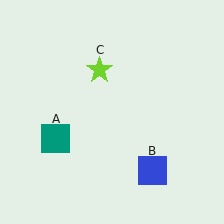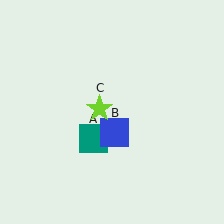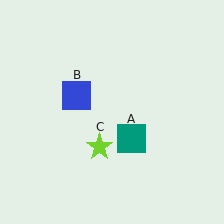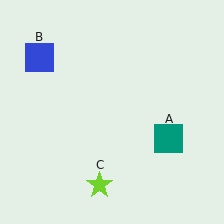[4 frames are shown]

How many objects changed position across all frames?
3 objects changed position: teal square (object A), blue square (object B), lime star (object C).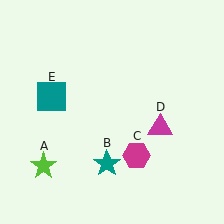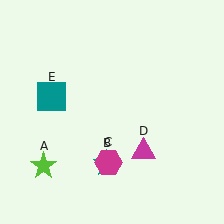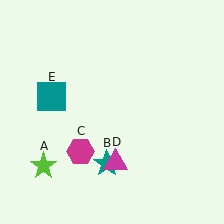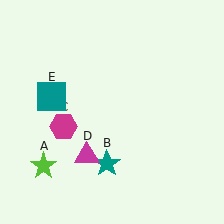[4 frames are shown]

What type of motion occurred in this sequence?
The magenta hexagon (object C), magenta triangle (object D) rotated clockwise around the center of the scene.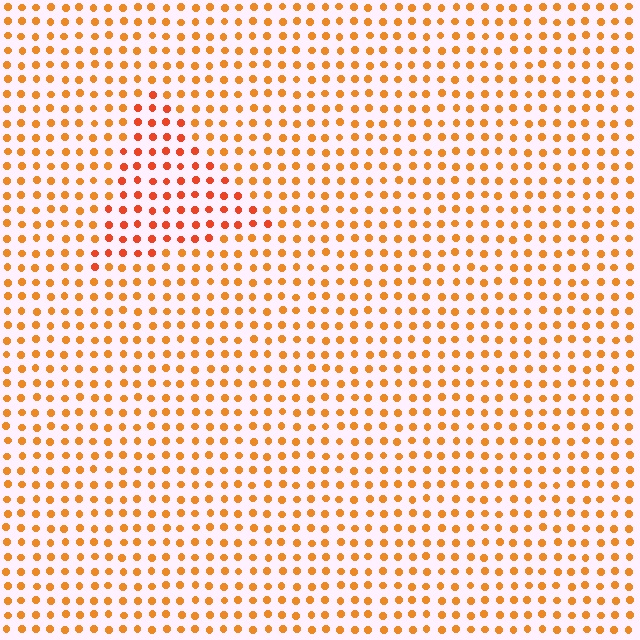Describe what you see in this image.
The image is filled with small orange elements in a uniform arrangement. A triangle-shaped region is visible where the elements are tinted to a slightly different hue, forming a subtle color boundary.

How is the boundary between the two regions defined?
The boundary is defined purely by a slight shift in hue (about 21 degrees). Spacing, size, and orientation are identical on both sides.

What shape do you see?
I see a triangle.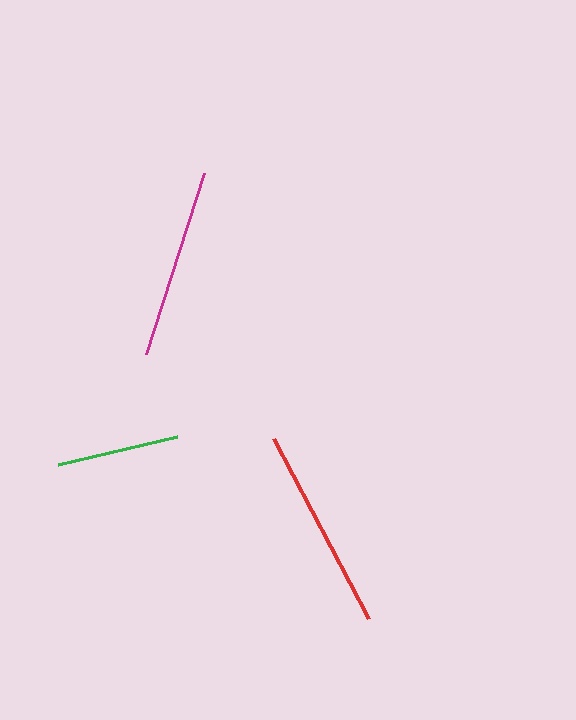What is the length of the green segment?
The green segment is approximately 122 pixels long.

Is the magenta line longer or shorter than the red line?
The red line is longer than the magenta line.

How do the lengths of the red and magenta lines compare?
The red and magenta lines are approximately the same length.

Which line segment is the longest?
The red line is the longest at approximately 204 pixels.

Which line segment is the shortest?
The green line is the shortest at approximately 122 pixels.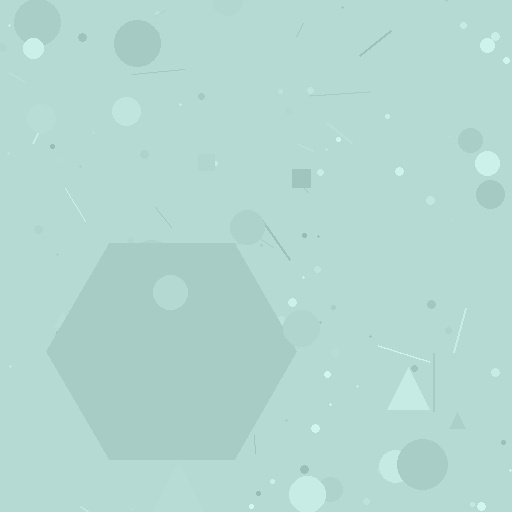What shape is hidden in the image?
A hexagon is hidden in the image.